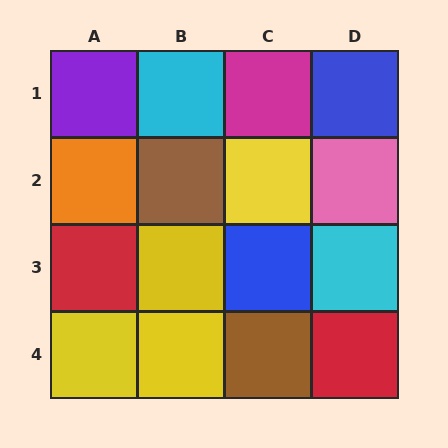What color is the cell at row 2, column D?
Pink.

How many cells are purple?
1 cell is purple.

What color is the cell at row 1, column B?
Cyan.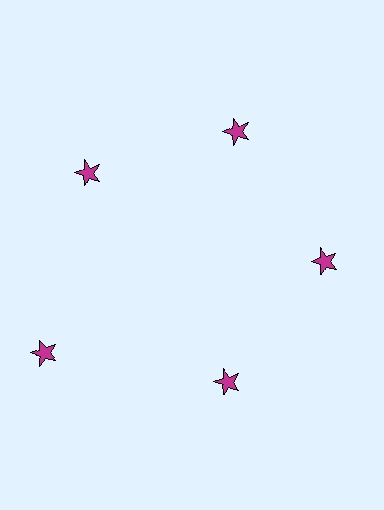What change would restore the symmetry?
The symmetry would be restored by moving it inward, back onto the ring so that all 5 stars sit at equal angles and equal distance from the center.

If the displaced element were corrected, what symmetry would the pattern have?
It would have 5-fold rotational symmetry — the pattern would map onto itself every 72 degrees.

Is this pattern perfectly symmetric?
No. The 5 magenta stars are arranged in a ring, but one element near the 8 o'clock position is pushed outward from the center, breaking the 5-fold rotational symmetry.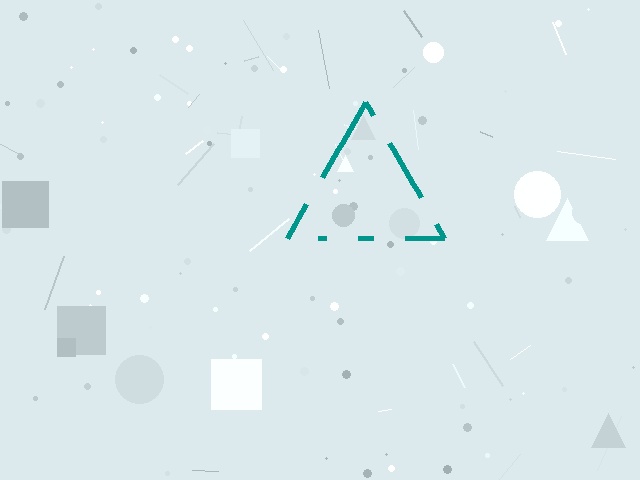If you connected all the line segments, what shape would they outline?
They would outline a triangle.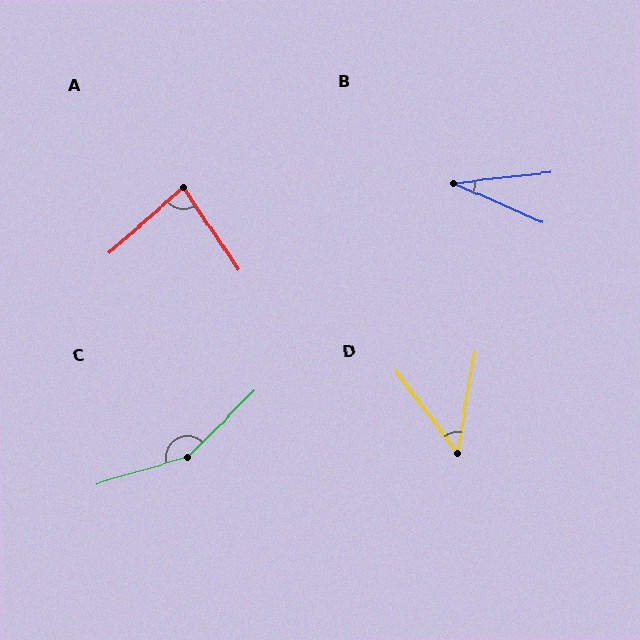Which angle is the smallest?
B, at approximately 30 degrees.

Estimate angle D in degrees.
Approximately 46 degrees.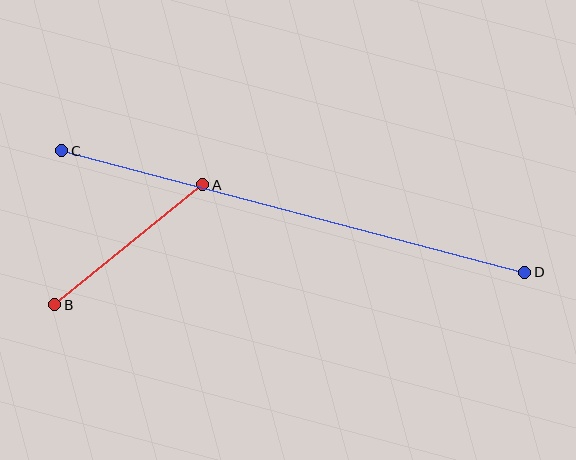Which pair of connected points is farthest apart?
Points C and D are farthest apart.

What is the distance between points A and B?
The distance is approximately 190 pixels.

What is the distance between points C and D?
The distance is approximately 479 pixels.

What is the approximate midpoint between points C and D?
The midpoint is at approximately (293, 211) pixels.